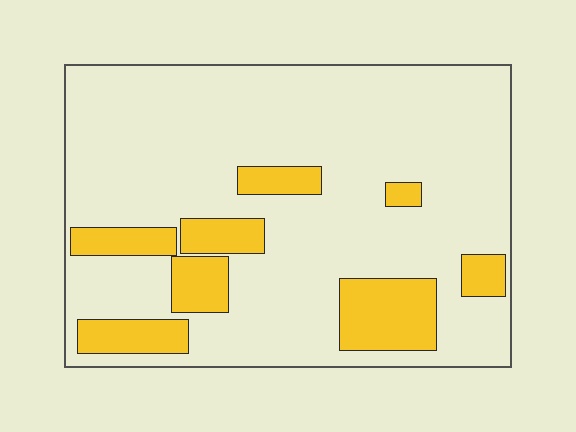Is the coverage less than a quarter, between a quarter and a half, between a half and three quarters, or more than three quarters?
Less than a quarter.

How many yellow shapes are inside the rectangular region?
8.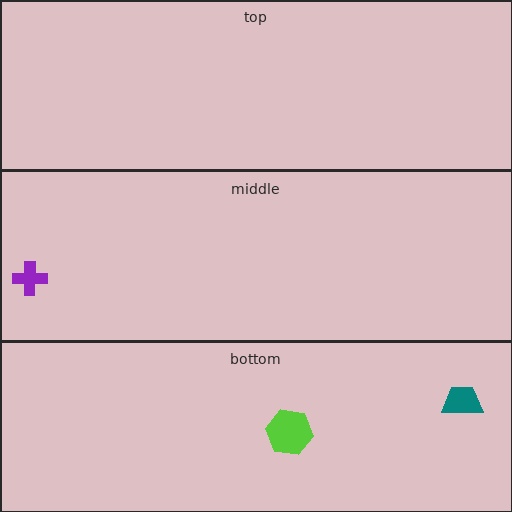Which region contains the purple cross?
The middle region.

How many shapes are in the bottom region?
2.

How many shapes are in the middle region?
1.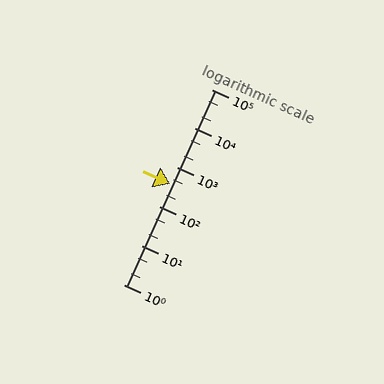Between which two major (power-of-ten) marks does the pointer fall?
The pointer is between 100 and 1000.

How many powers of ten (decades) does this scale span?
The scale spans 5 decades, from 1 to 100000.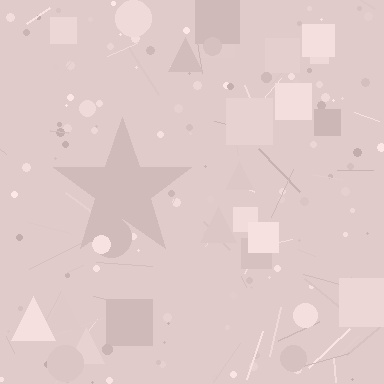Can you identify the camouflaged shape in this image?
The camouflaged shape is a star.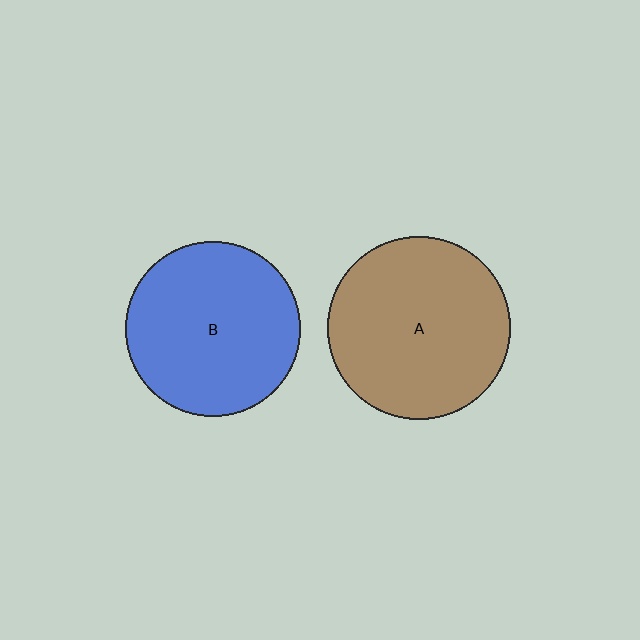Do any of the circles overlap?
No, none of the circles overlap.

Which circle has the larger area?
Circle A (brown).